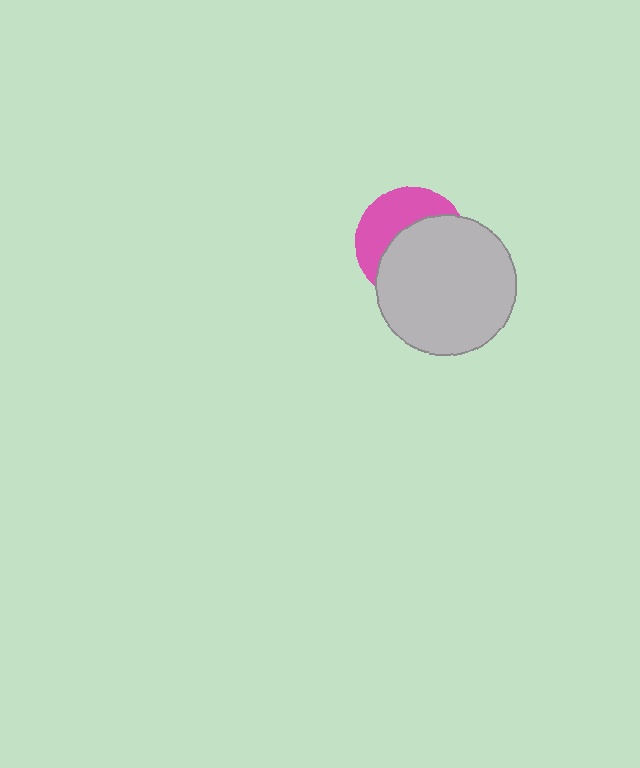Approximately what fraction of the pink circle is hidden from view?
Roughly 59% of the pink circle is hidden behind the light gray circle.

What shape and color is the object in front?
The object in front is a light gray circle.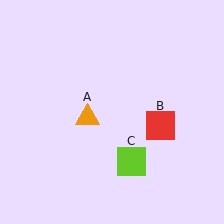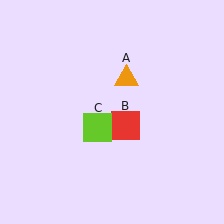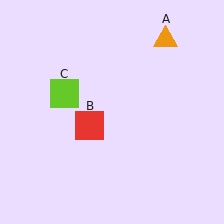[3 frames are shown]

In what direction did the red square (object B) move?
The red square (object B) moved left.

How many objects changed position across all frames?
3 objects changed position: orange triangle (object A), red square (object B), lime square (object C).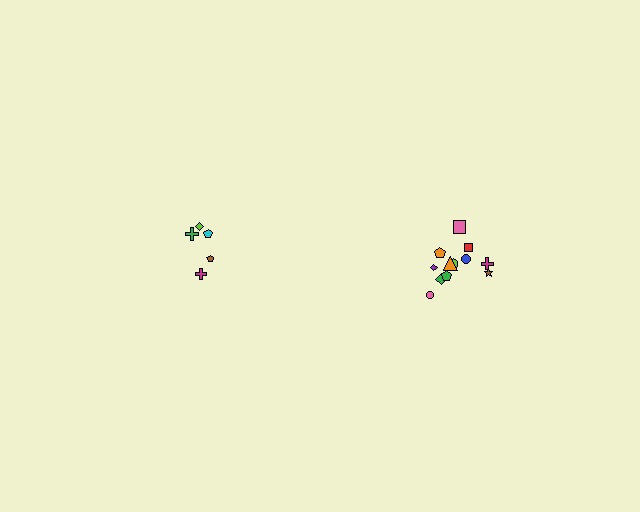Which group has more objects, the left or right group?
The right group.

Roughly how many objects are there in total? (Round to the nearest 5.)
Roughly 15 objects in total.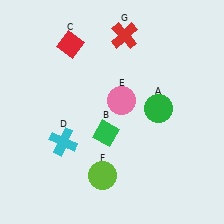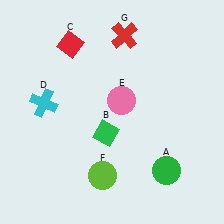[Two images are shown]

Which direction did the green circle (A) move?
The green circle (A) moved down.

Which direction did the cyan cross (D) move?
The cyan cross (D) moved up.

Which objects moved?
The objects that moved are: the green circle (A), the cyan cross (D).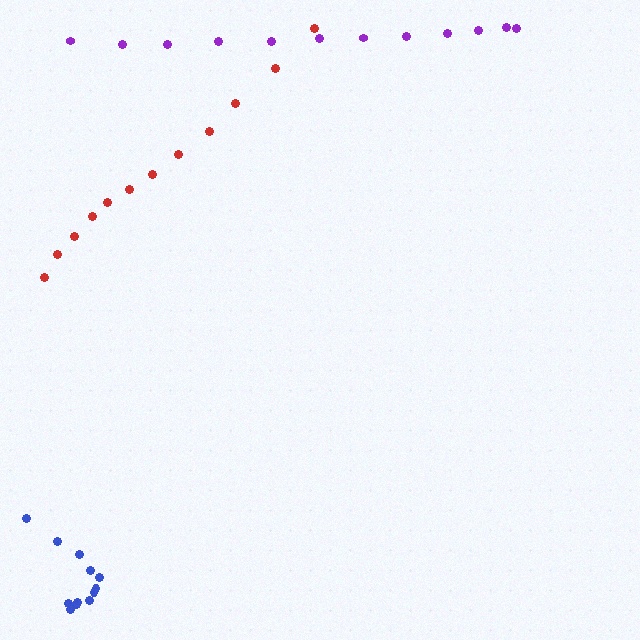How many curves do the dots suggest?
There are 3 distinct paths.